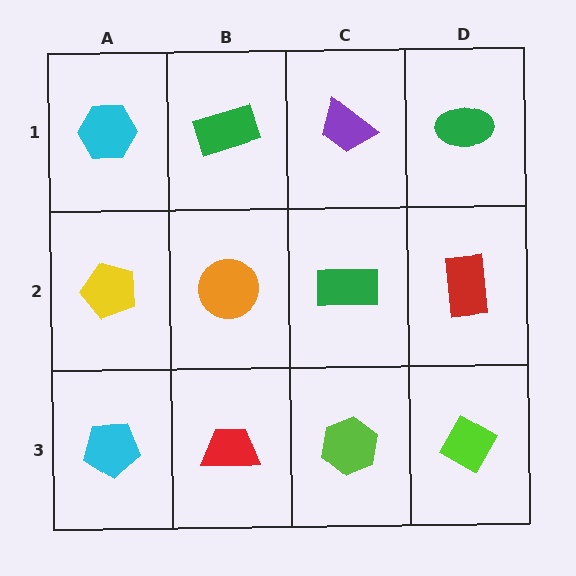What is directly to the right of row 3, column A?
A red trapezoid.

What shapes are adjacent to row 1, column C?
A green rectangle (row 2, column C), a green rectangle (row 1, column B), a green ellipse (row 1, column D).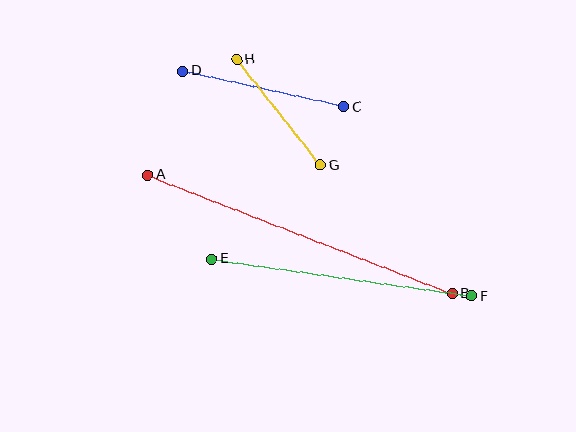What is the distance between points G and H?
The distance is approximately 135 pixels.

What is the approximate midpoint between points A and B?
The midpoint is at approximately (300, 234) pixels.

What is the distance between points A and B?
The distance is approximately 326 pixels.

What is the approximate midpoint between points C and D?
The midpoint is at approximately (263, 89) pixels.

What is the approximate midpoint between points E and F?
The midpoint is at approximately (342, 277) pixels.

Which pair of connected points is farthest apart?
Points A and B are farthest apart.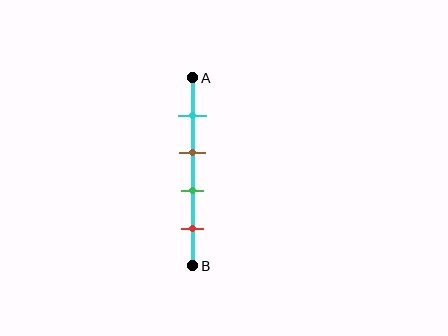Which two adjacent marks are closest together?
The brown and green marks are the closest adjacent pair.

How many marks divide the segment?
There are 4 marks dividing the segment.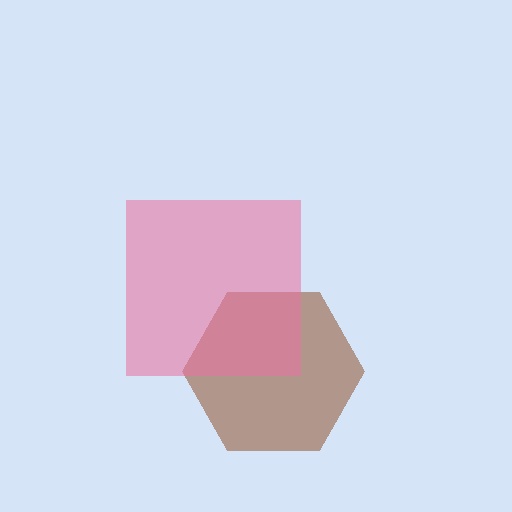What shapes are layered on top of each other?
The layered shapes are: a brown hexagon, a pink square.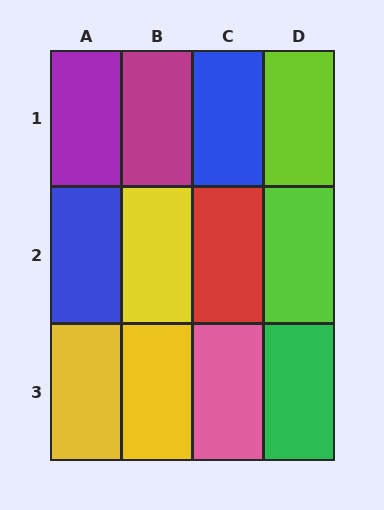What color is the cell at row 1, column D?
Lime.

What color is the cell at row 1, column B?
Magenta.